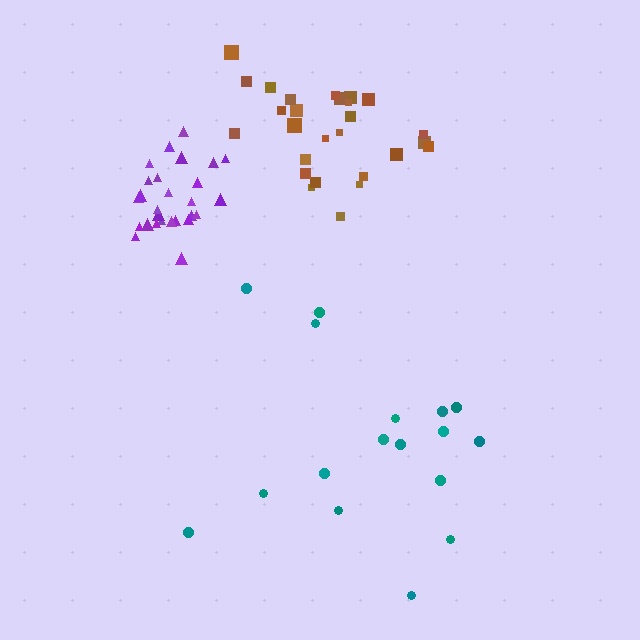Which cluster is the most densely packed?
Purple.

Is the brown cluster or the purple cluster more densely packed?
Purple.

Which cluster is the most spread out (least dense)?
Teal.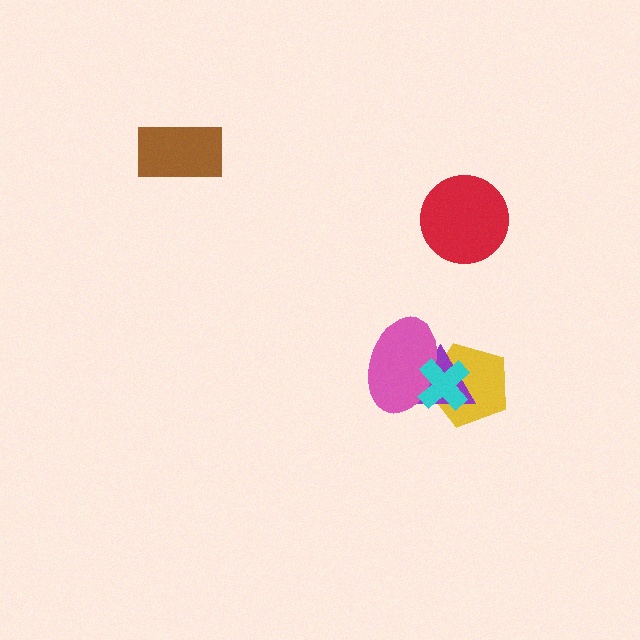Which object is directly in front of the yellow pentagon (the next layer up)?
The purple triangle is directly in front of the yellow pentagon.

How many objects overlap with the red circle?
0 objects overlap with the red circle.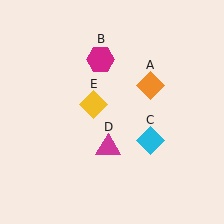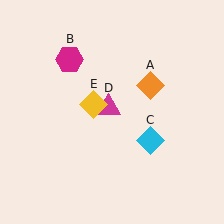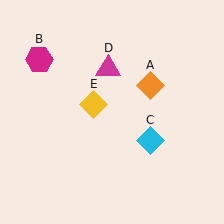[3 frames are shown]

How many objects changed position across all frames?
2 objects changed position: magenta hexagon (object B), magenta triangle (object D).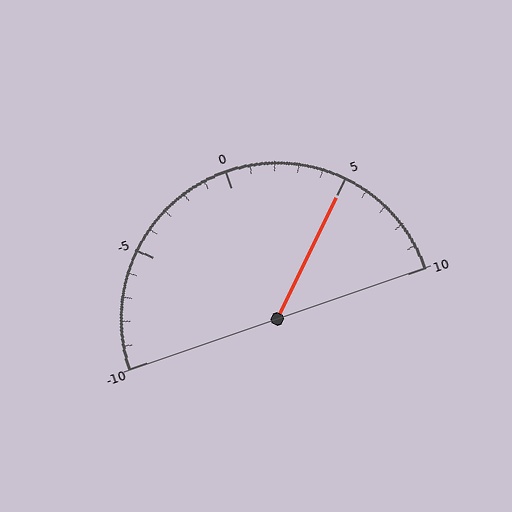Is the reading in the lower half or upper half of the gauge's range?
The reading is in the upper half of the range (-10 to 10).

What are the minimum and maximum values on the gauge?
The gauge ranges from -10 to 10.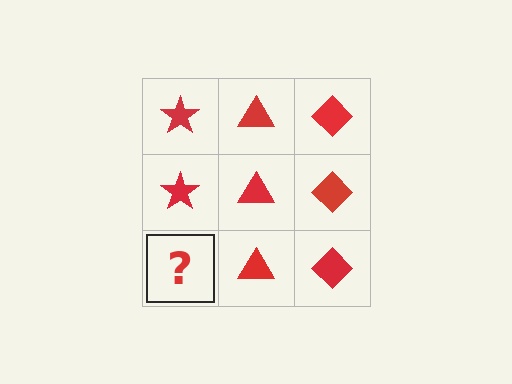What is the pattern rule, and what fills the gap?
The rule is that each column has a consistent shape. The gap should be filled with a red star.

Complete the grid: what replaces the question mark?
The question mark should be replaced with a red star.